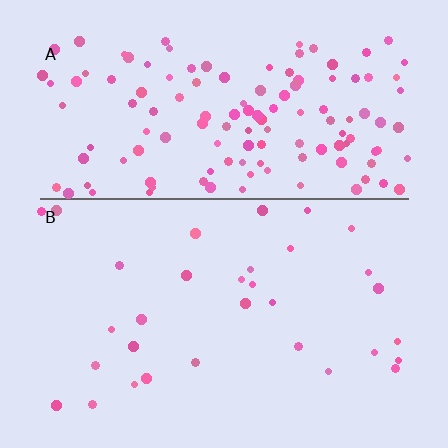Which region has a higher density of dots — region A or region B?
A (the top).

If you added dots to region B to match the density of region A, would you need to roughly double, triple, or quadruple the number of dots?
Approximately quadruple.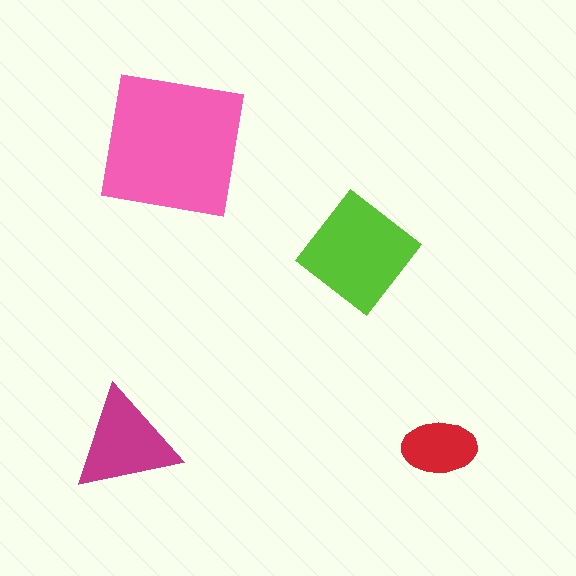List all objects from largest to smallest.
The pink square, the lime diamond, the magenta triangle, the red ellipse.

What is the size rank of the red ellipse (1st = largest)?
4th.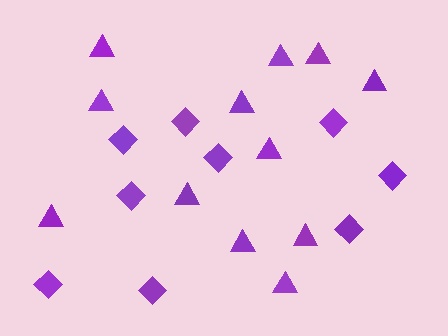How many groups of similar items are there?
There are 2 groups: one group of triangles (12) and one group of diamonds (9).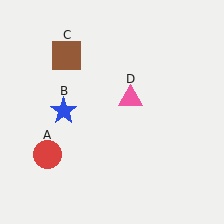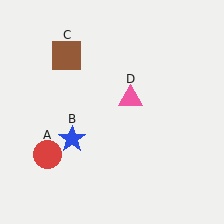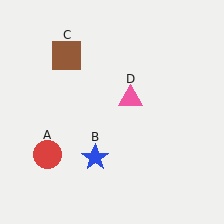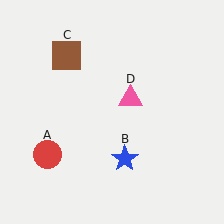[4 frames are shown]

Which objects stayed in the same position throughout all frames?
Red circle (object A) and brown square (object C) and pink triangle (object D) remained stationary.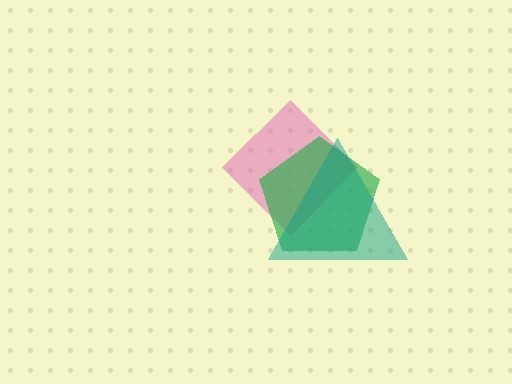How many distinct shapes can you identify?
There are 3 distinct shapes: a pink diamond, a green pentagon, a teal triangle.